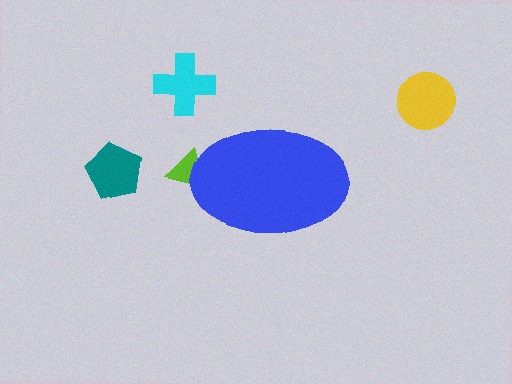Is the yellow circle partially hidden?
No, the yellow circle is fully visible.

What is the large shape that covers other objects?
A blue ellipse.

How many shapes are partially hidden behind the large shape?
1 shape is partially hidden.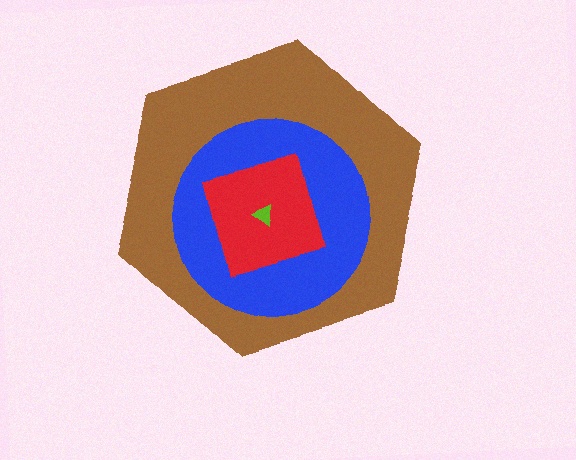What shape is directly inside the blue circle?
The red square.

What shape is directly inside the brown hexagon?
The blue circle.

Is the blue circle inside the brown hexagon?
Yes.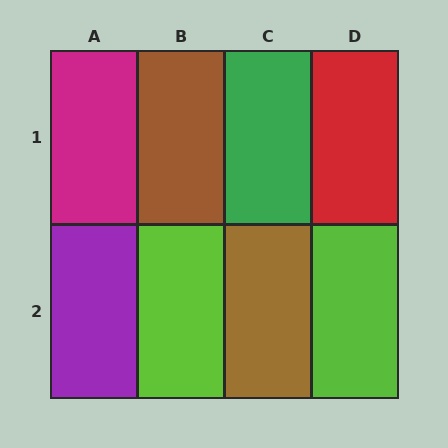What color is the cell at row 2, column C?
Brown.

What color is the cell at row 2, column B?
Lime.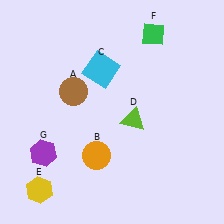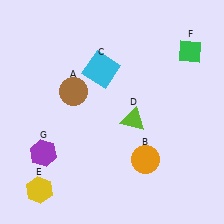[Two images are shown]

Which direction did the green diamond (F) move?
The green diamond (F) moved right.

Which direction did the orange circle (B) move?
The orange circle (B) moved right.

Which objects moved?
The objects that moved are: the orange circle (B), the green diamond (F).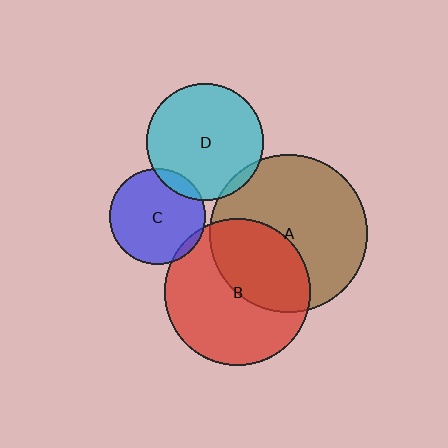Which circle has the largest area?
Circle A (brown).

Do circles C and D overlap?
Yes.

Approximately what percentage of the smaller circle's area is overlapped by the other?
Approximately 10%.